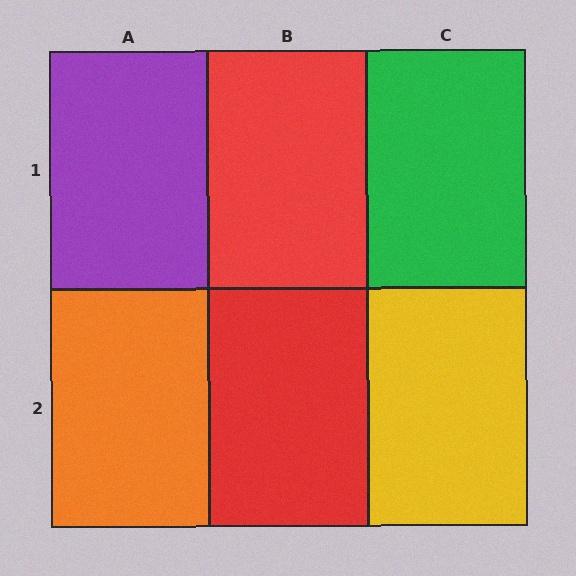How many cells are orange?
1 cell is orange.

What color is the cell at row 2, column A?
Orange.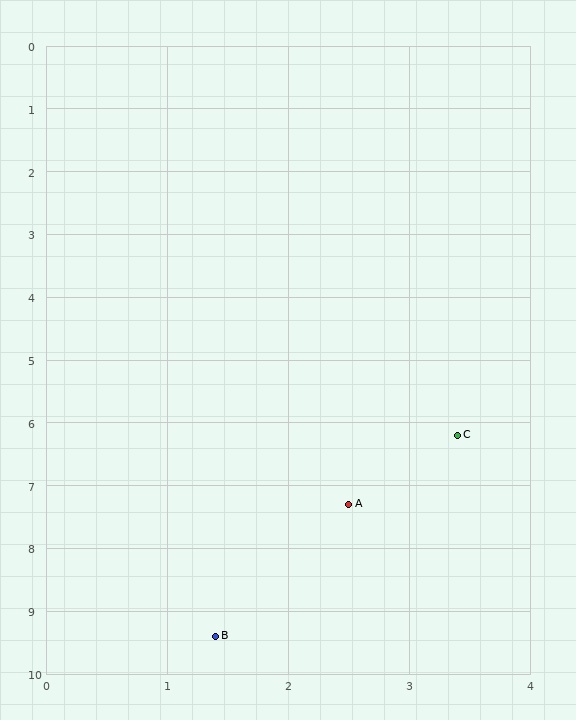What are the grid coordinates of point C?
Point C is at approximately (3.4, 6.2).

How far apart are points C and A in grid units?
Points C and A are about 1.4 grid units apart.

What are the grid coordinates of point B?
Point B is at approximately (1.4, 9.4).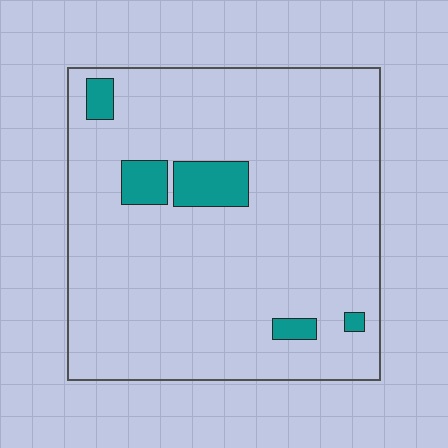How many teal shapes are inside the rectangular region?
5.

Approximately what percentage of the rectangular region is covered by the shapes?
Approximately 10%.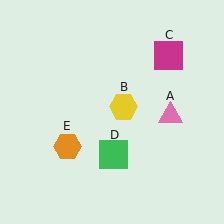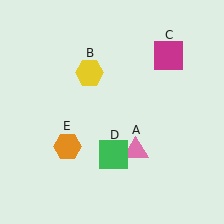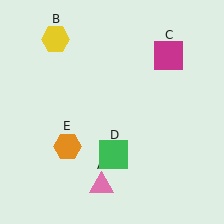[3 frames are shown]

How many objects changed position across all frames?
2 objects changed position: pink triangle (object A), yellow hexagon (object B).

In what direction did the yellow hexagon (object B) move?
The yellow hexagon (object B) moved up and to the left.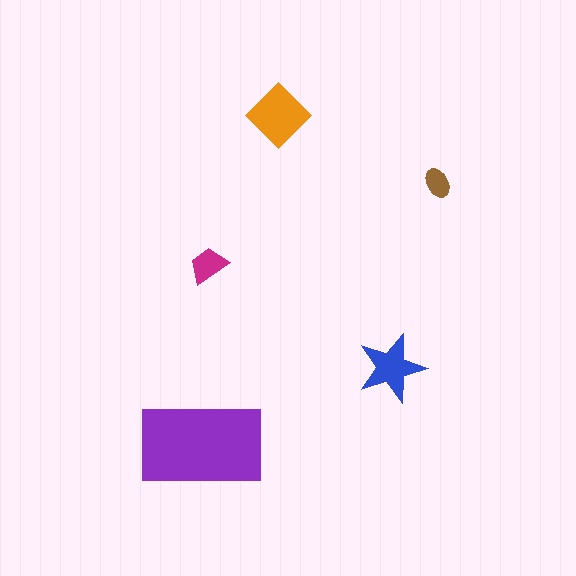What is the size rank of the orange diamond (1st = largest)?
2nd.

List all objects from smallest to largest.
The brown ellipse, the magenta trapezoid, the blue star, the orange diamond, the purple rectangle.